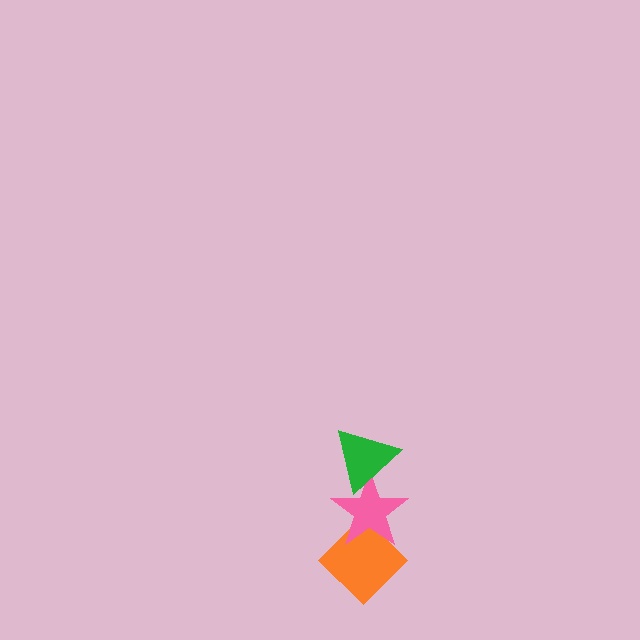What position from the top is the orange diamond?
The orange diamond is 3rd from the top.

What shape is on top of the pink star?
The green triangle is on top of the pink star.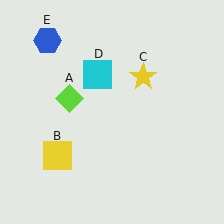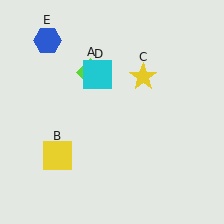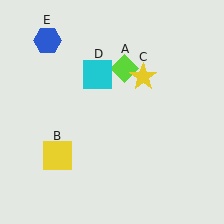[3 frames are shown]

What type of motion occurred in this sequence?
The lime diamond (object A) rotated clockwise around the center of the scene.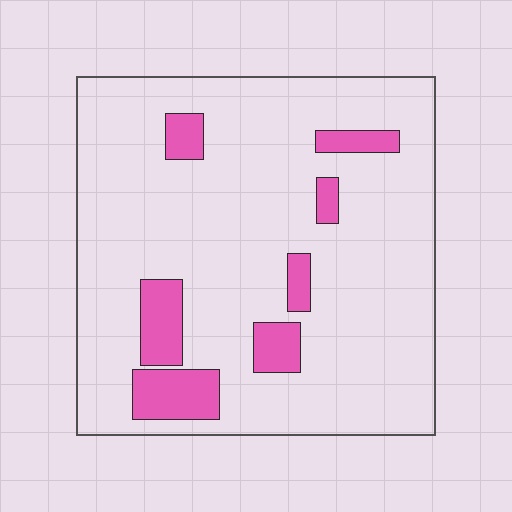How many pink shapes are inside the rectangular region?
7.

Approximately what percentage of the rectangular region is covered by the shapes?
Approximately 15%.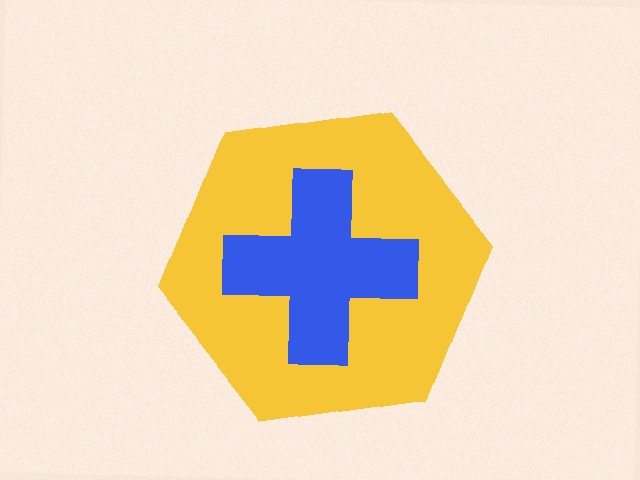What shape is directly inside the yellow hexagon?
The blue cross.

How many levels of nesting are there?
2.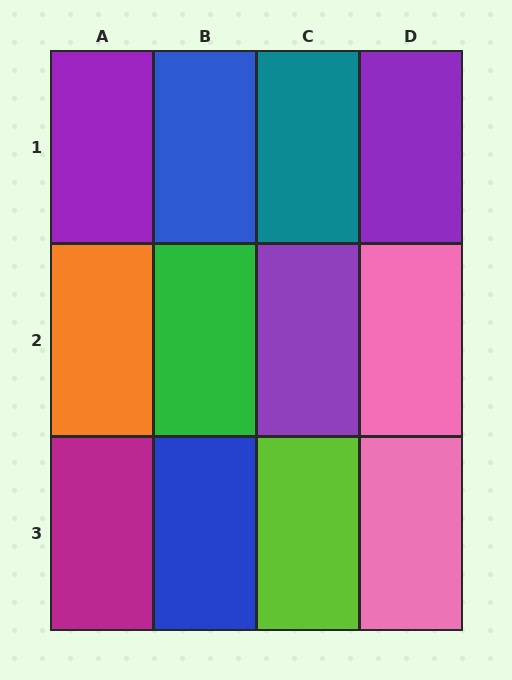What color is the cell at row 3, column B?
Blue.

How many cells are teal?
1 cell is teal.